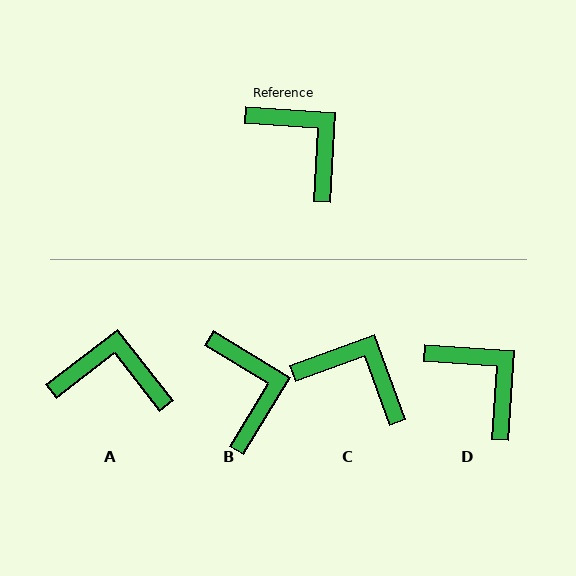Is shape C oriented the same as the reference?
No, it is off by about 24 degrees.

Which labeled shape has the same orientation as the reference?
D.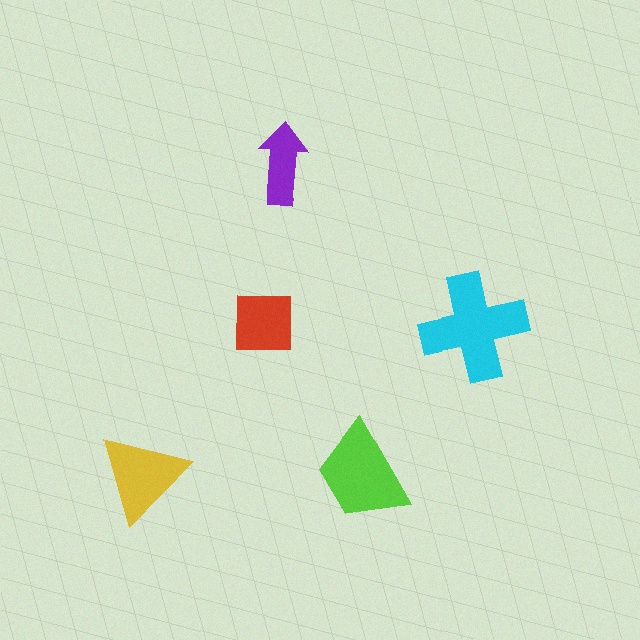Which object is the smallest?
The purple arrow.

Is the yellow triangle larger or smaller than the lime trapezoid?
Smaller.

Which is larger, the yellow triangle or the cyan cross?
The cyan cross.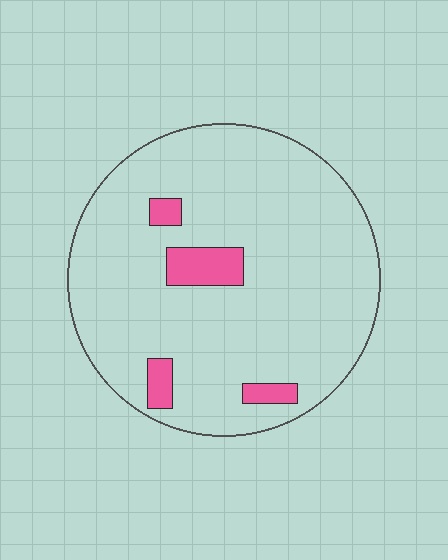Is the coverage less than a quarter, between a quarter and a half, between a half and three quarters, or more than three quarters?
Less than a quarter.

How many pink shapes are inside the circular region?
4.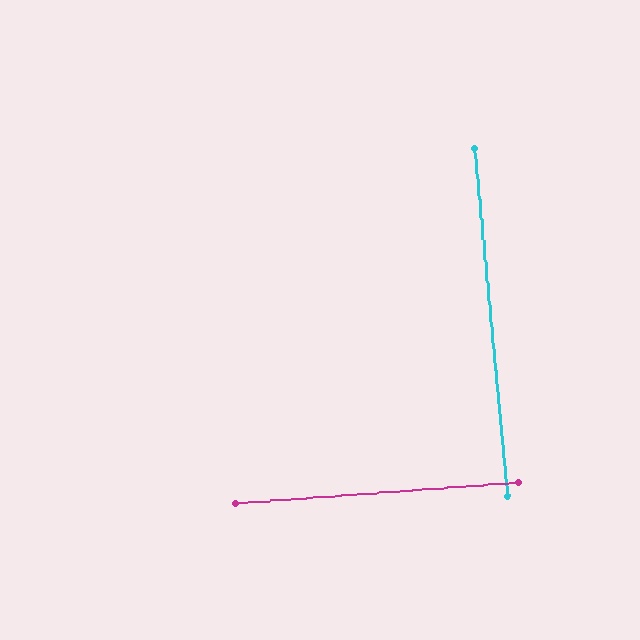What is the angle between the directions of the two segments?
Approximately 89 degrees.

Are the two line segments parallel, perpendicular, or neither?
Perpendicular — they meet at approximately 89°.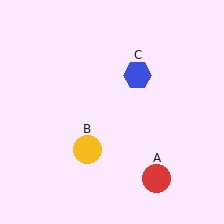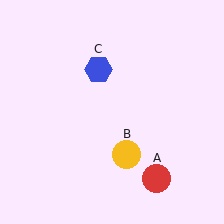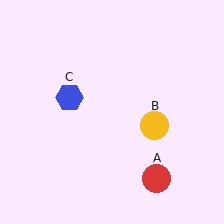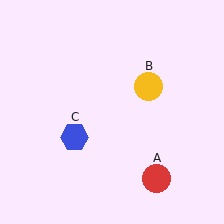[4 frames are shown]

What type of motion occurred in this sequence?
The yellow circle (object B), blue hexagon (object C) rotated counterclockwise around the center of the scene.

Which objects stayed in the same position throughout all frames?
Red circle (object A) remained stationary.